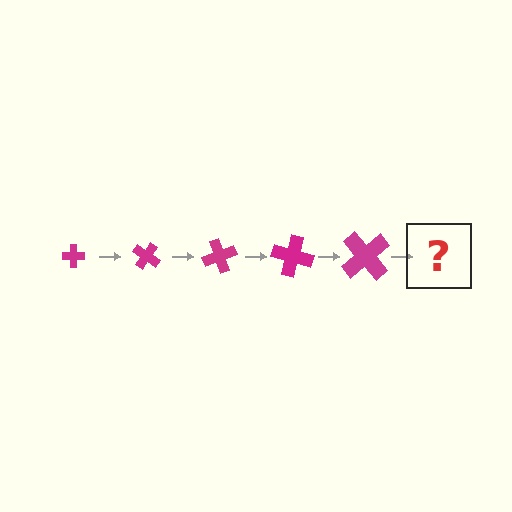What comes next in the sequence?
The next element should be a cross, larger than the previous one and rotated 175 degrees from the start.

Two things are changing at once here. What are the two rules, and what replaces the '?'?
The two rules are that the cross grows larger each step and it rotates 35 degrees each step. The '?' should be a cross, larger than the previous one and rotated 175 degrees from the start.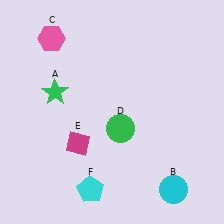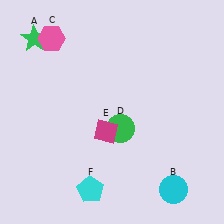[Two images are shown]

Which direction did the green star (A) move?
The green star (A) moved up.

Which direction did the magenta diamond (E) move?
The magenta diamond (E) moved right.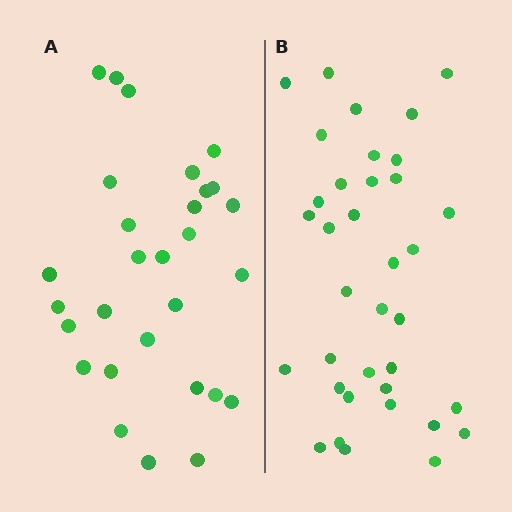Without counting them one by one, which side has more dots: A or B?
Region B (the right region) has more dots.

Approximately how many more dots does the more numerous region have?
Region B has roughly 8 or so more dots than region A.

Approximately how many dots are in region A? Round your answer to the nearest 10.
About 30 dots. (The exact count is 29, which rounds to 30.)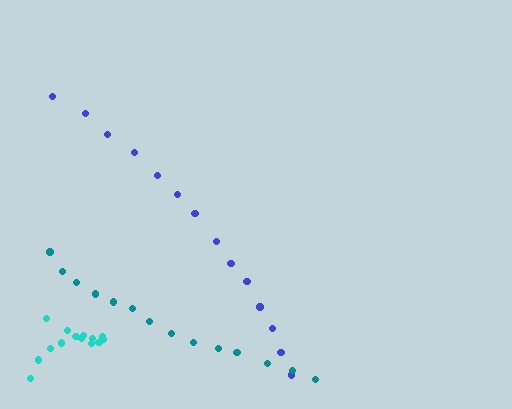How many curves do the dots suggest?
There are 3 distinct paths.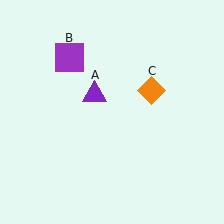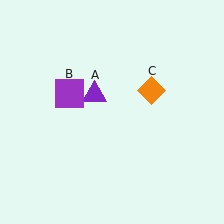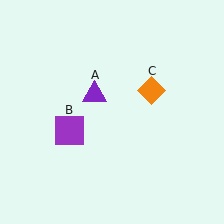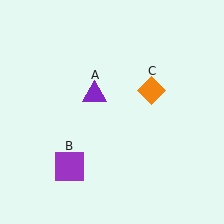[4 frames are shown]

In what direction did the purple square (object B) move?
The purple square (object B) moved down.